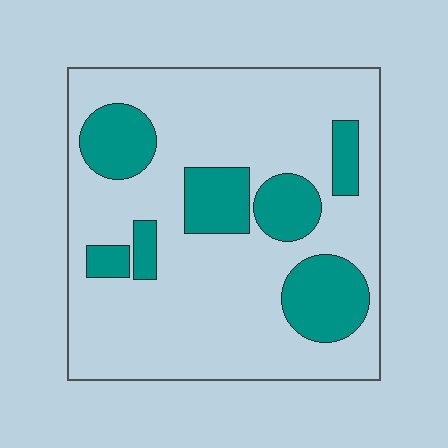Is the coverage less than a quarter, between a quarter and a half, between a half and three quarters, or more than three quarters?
Less than a quarter.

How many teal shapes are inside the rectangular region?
7.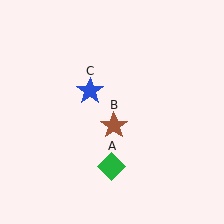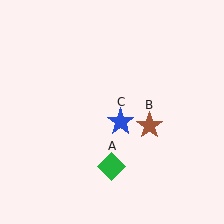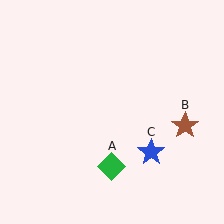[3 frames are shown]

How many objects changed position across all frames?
2 objects changed position: brown star (object B), blue star (object C).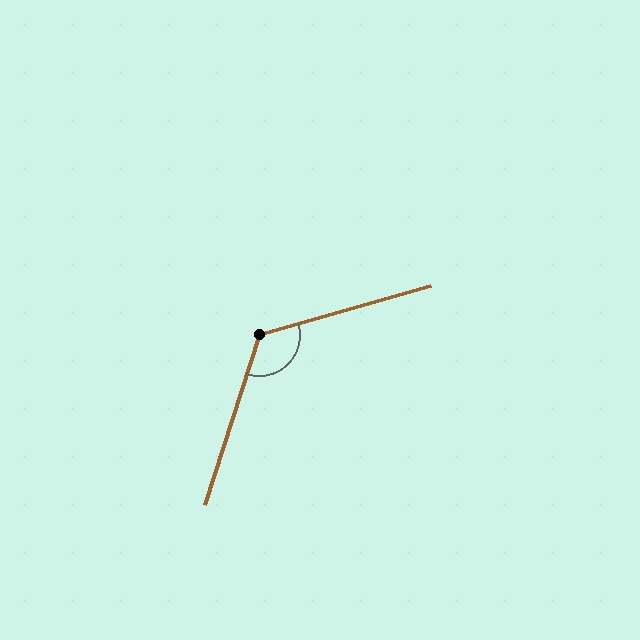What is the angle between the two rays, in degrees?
Approximately 124 degrees.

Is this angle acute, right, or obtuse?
It is obtuse.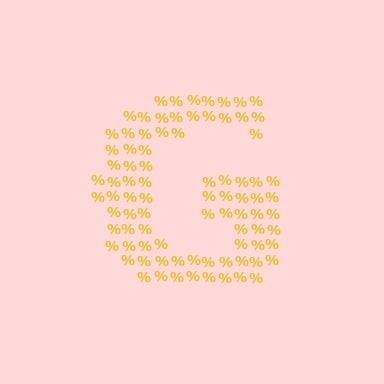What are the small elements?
The small elements are percent signs.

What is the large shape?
The large shape is the letter G.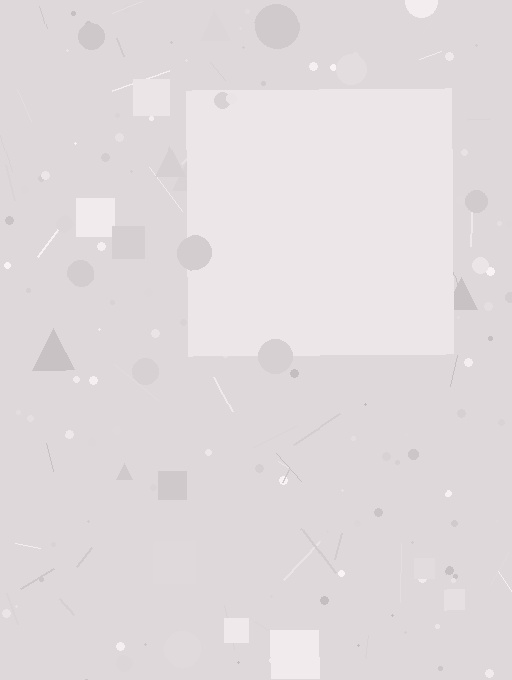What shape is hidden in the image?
A square is hidden in the image.